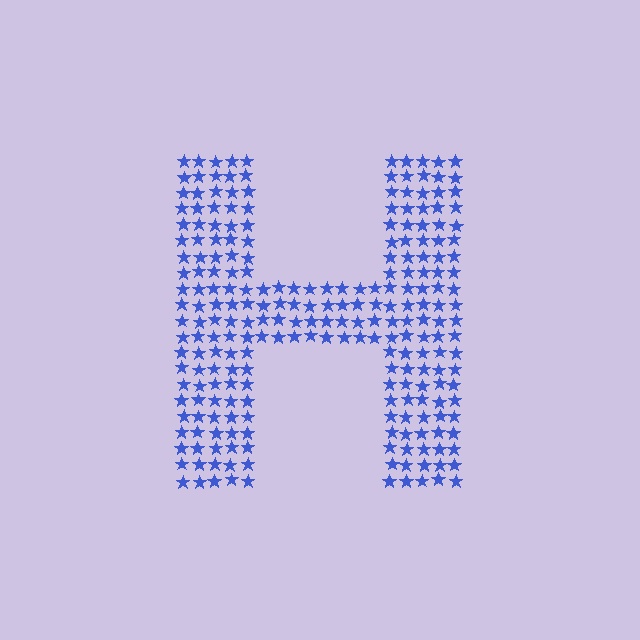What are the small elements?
The small elements are stars.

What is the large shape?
The large shape is the letter H.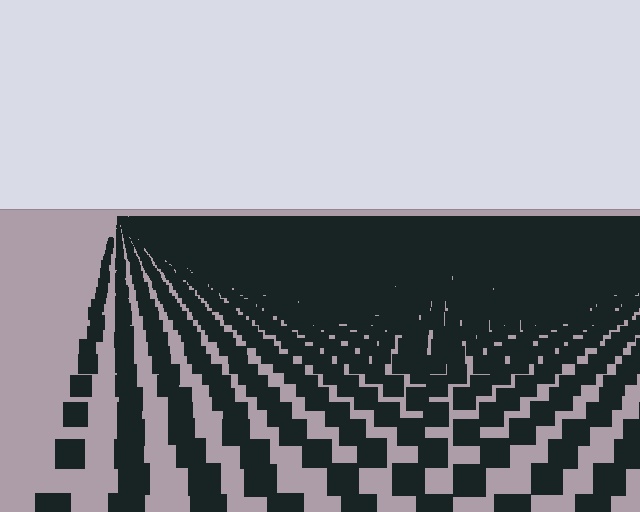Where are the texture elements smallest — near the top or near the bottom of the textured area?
Near the top.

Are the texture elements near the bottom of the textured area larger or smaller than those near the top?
Larger. Near the bottom, elements are closer to the viewer and appear at a bigger on-screen size.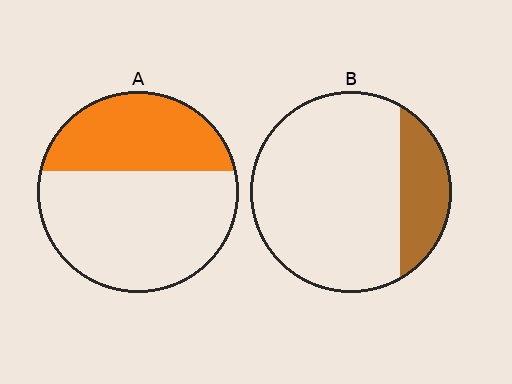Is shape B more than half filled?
No.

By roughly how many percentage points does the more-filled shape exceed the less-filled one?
By roughly 15 percentage points (A over B).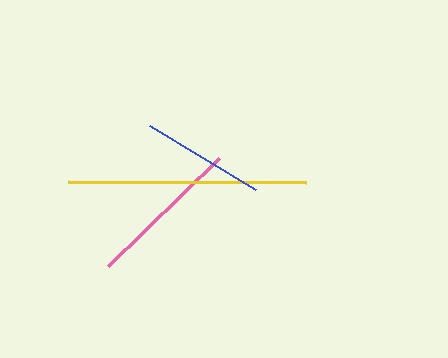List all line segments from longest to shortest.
From longest to shortest: yellow, pink, blue.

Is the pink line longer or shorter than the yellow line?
The yellow line is longer than the pink line.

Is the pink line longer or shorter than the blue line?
The pink line is longer than the blue line.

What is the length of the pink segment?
The pink segment is approximately 154 pixels long.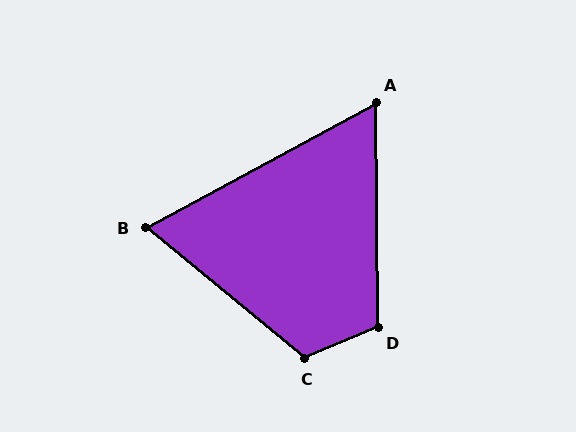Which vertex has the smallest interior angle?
A, at approximately 62 degrees.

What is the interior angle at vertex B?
Approximately 68 degrees (acute).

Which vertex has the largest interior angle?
C, at approximately 118 degrees.